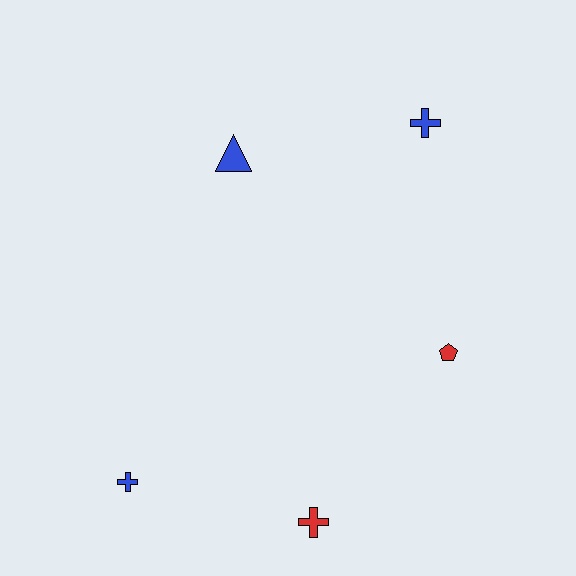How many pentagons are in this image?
There is 1 pentagon.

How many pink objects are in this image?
There are no pink objects.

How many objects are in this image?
There are 5 objects.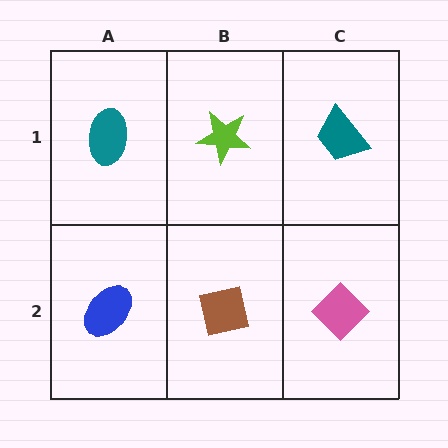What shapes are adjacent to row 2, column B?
A lime star (row 1, column B), a blue ellipse (row 2, column A), a pink diamond (row 2, column C).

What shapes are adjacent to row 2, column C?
A teal trapezoid (row 1, column C), a brown square (row 2, column B).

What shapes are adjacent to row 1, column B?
A brown square (row 2, column B), a teal ellipse (row 1, column A), a teal trapezoid (row 1, column C).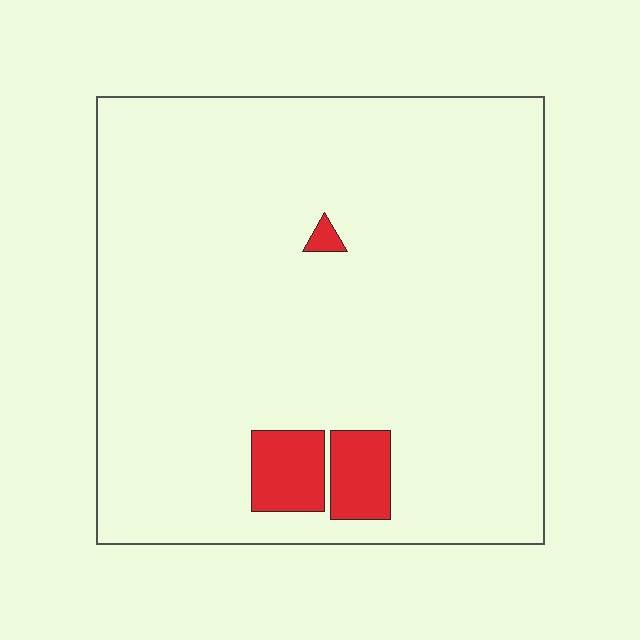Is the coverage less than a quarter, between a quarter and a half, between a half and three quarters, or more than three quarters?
Less than a quarter.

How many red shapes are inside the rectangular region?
3.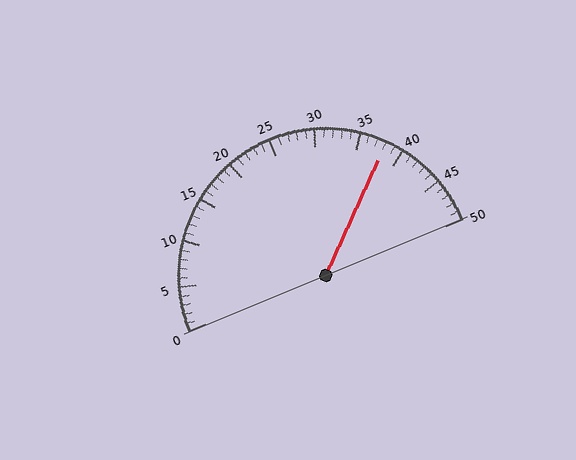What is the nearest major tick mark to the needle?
The nearest major tick mark is 40.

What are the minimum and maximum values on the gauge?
The gauge ranges from 0 to 50.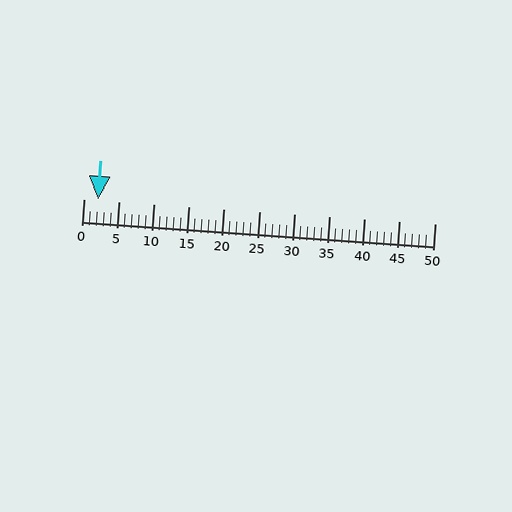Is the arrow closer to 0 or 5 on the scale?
The arrow is closer to 0.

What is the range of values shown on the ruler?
The ruler shows values from 0 to 50.